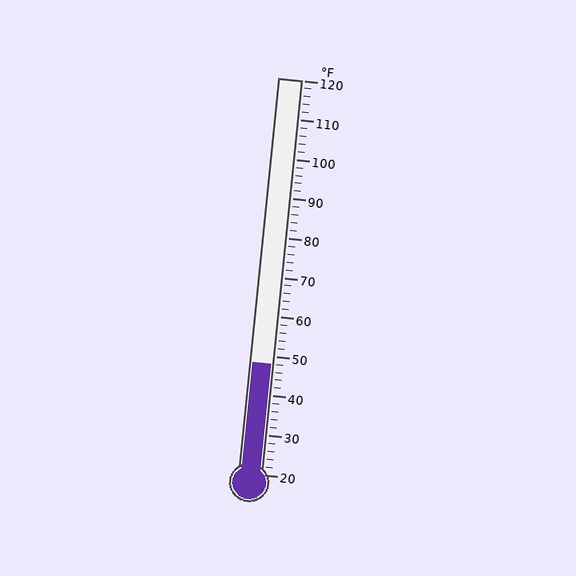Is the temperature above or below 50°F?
The temperature is below 50°F.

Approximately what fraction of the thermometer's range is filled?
The thermometer is filled to approximately 30% of its range.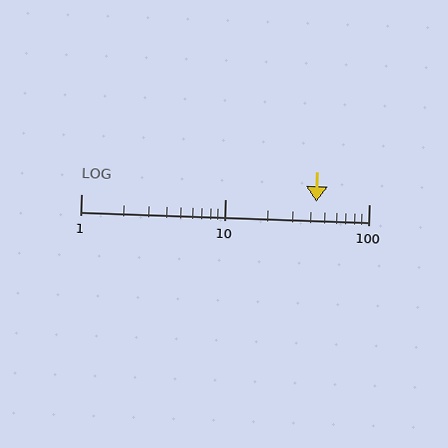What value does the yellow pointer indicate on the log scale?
The pointer indicates approximately 43.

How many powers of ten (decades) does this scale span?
The scale spans 2 decades, from 1 to 100.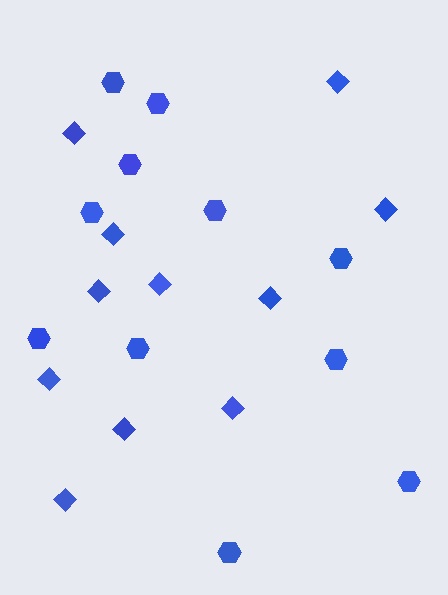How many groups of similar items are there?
There are 2 groups: one group of diamonds (11) and one group of hexagons (11).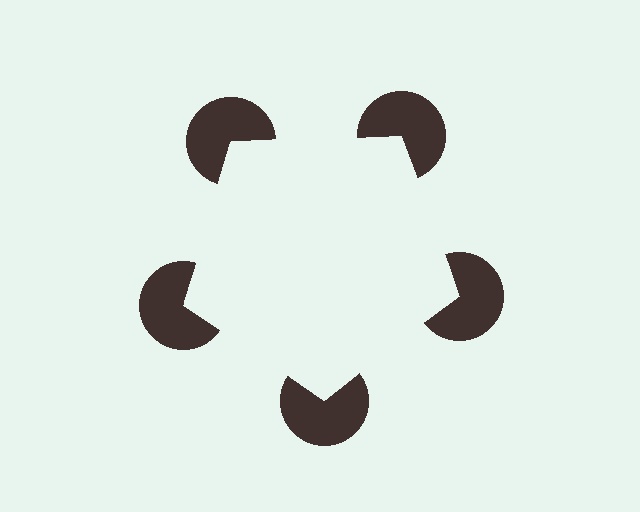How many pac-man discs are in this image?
There are 5 — one at each vertex of the illusory pentagon.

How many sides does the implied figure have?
5 sides.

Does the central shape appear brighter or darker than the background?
It typically appears slightly brighter than the background, even though no actual brightness change is drawn.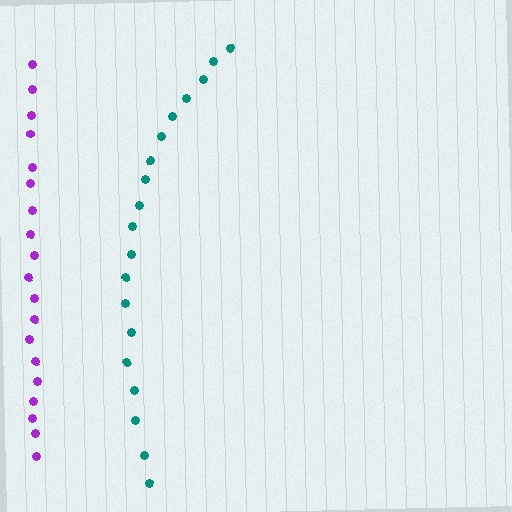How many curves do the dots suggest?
There are 2 distinct paths.